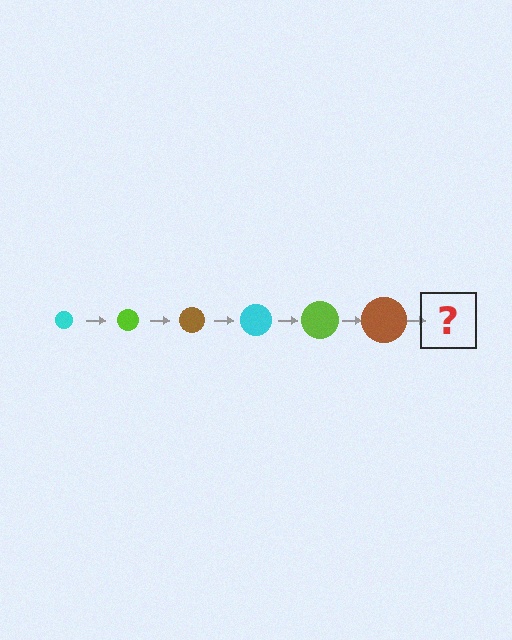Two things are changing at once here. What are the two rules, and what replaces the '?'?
The two rules are that the circle grows larger each step and the color cycles through cyan, lime, and brown. The '?' should be a cyan circle, larger than the previous one.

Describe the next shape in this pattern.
It should be a cyan circle, larger than the previous one.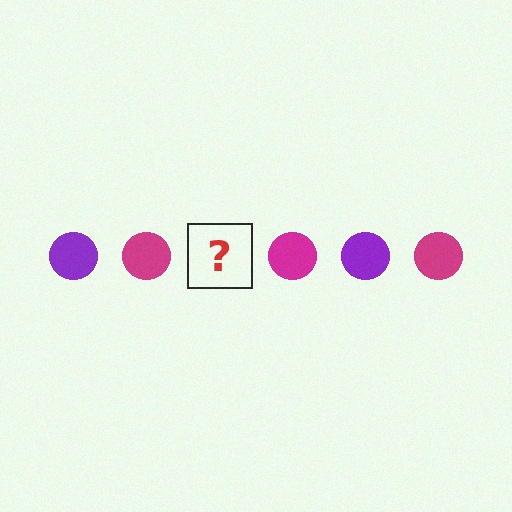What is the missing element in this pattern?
The missing element is a purple circle.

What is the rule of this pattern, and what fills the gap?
The rule is that the pattern cycles through purple, magenta circles. The gap should be filled with a purple circle.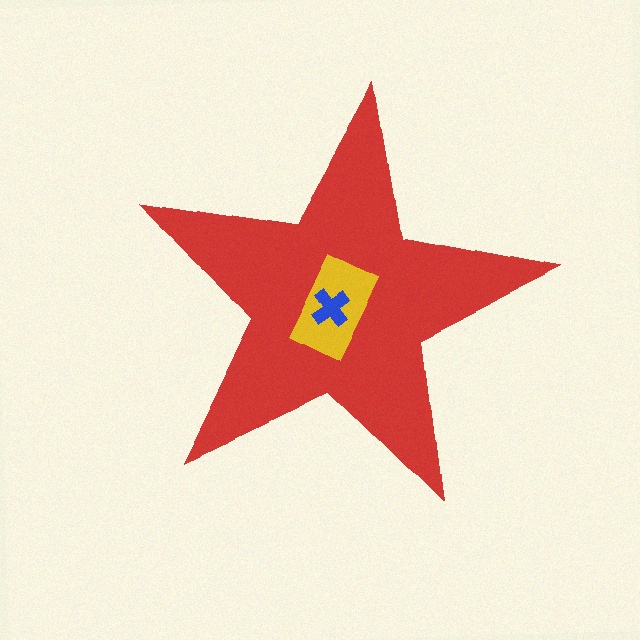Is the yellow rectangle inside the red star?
Yes.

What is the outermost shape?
The red star.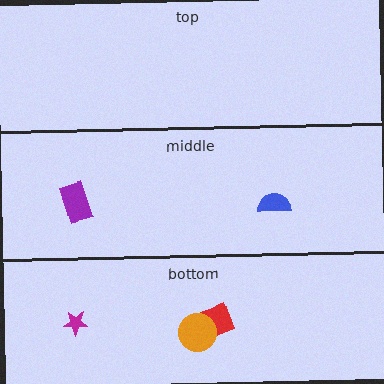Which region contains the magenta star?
The bottom region.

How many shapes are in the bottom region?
3.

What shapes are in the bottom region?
The red square, the orange circle, the magenta star.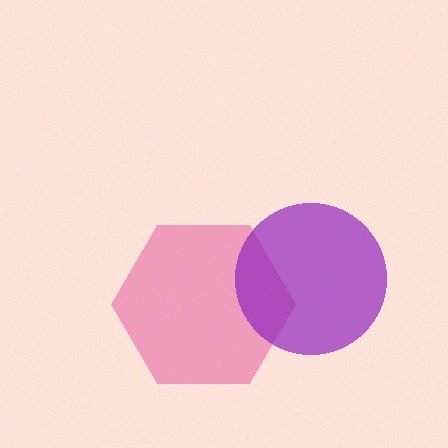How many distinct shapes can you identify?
There are 2 distinct shapes: a pink hexagon, a purple circle.